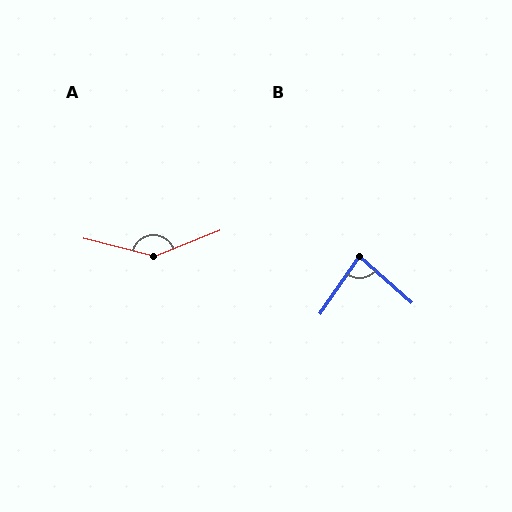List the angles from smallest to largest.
B (83°), A (144°).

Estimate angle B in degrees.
Approximately 83 degrees.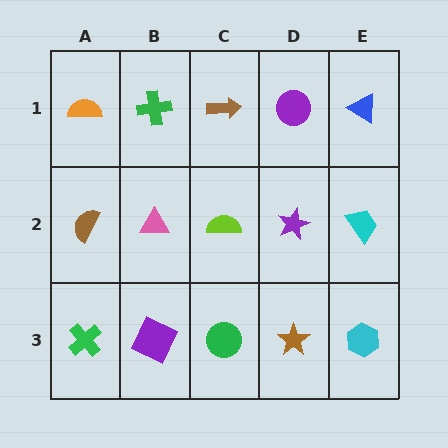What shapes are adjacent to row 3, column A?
A brown semicircle (row 2, column A), a purple square (row 3, column B).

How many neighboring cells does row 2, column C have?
4.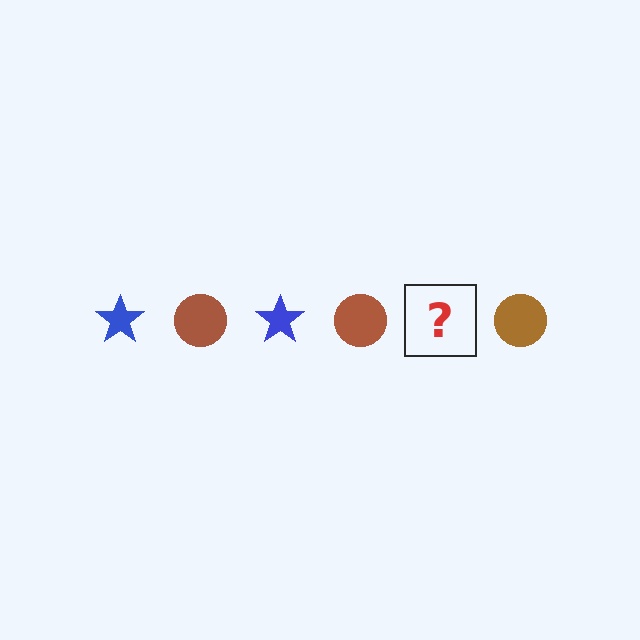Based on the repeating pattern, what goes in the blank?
The blank should be a blue star.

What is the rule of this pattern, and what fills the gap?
The rule is that the pattern alternates between blue star and brown circle. The gap should be filled with a blue star.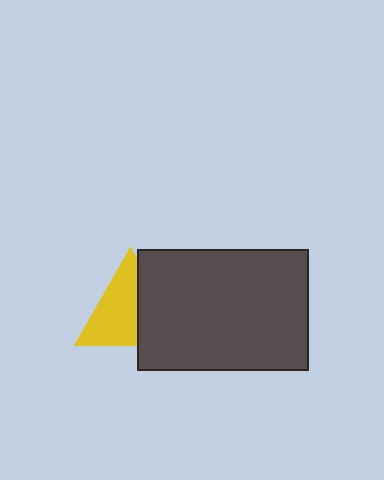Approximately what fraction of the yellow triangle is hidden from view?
Roughly 38% of the yellow triangle is hidden behind the dark gray rectangle.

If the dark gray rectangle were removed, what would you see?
You would see the complete yellow triangle.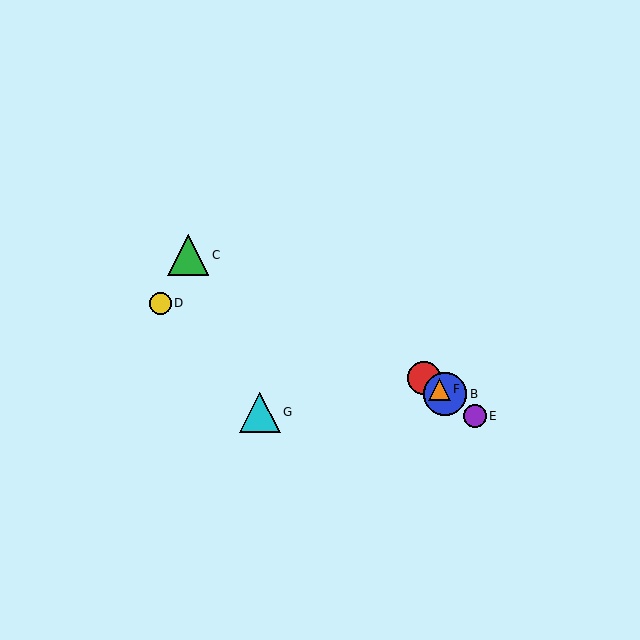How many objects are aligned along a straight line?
4 objects (A, B, E, F) are aligned along a straight line.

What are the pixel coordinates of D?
Object D is at (160, 303).